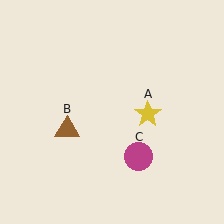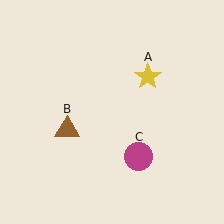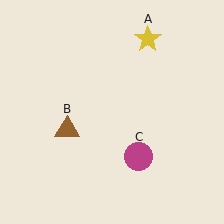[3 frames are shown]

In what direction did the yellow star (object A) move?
The yellow star (object A) moved up.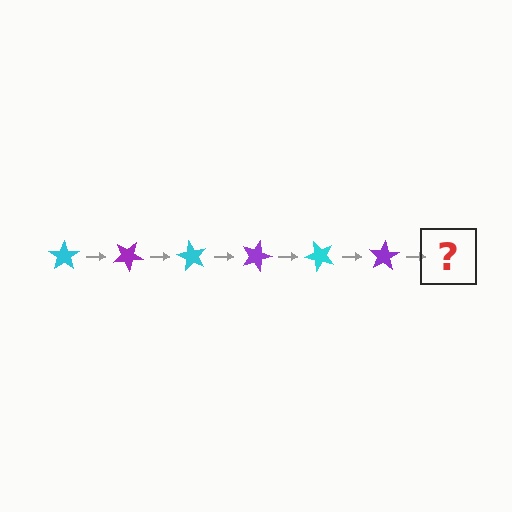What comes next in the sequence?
The next element should be a cyan star, rotated 180 degrees from the start.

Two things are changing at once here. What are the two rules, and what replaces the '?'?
The two rules are that it rotates 30 degrees each step and the color cycles through cyan and purple. The '?' should be a cyan star, rotated 180 degrees from the start.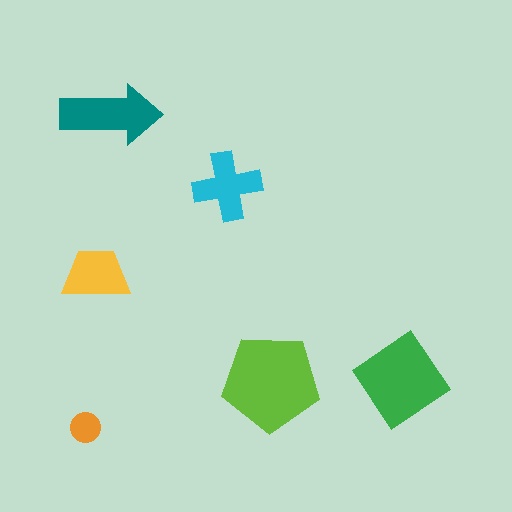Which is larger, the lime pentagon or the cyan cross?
The lime pentagon.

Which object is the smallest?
The orange circle.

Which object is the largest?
The lime pentagon.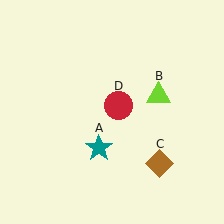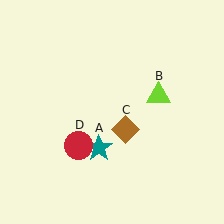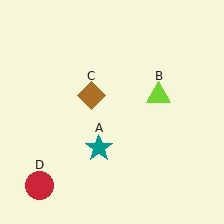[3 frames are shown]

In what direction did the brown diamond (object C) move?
The brown diamond (object C) moved up and to the left.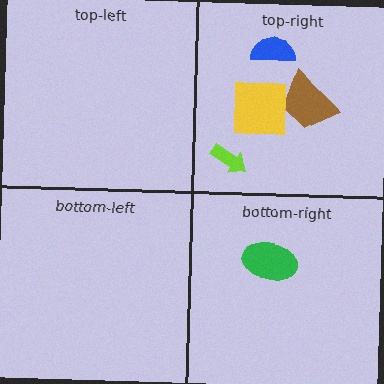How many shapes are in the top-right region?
4.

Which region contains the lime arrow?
The top-right region.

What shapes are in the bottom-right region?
The green ellipse.